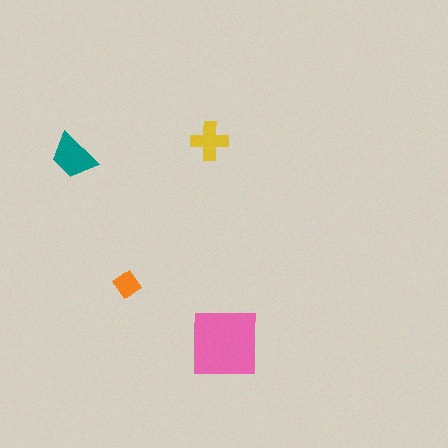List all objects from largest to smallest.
The pink square, the teal trapezoid, the yellow cross, the orange diamond.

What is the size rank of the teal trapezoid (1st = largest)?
2nd.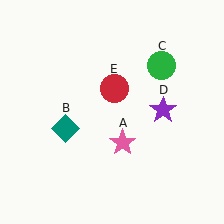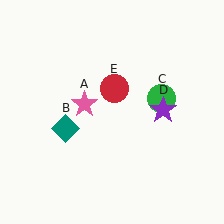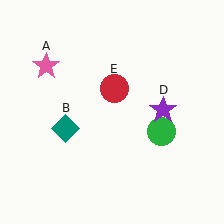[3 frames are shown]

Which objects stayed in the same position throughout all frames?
Teal diamond (object B) and purple star (object D) and red circle (object E) remained stationary.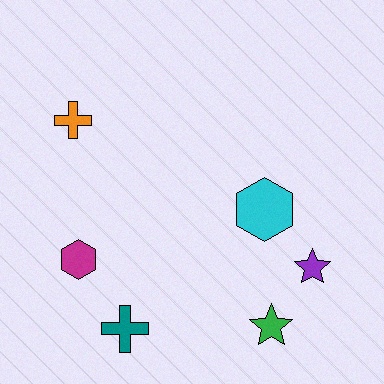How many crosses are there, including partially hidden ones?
There are 2 crosses.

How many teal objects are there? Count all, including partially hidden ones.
There is 1 teal object.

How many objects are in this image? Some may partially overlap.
There are 6 objects.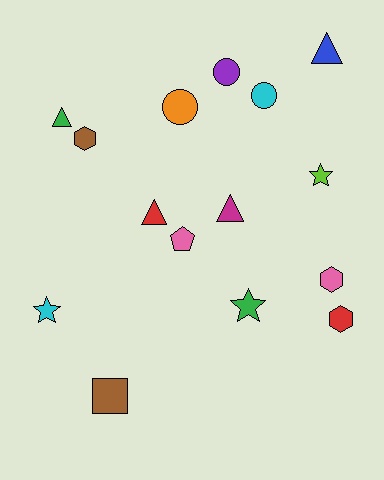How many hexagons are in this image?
There are 3 hexagons.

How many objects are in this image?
There are 15 objects.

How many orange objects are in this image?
There is 1 orange object.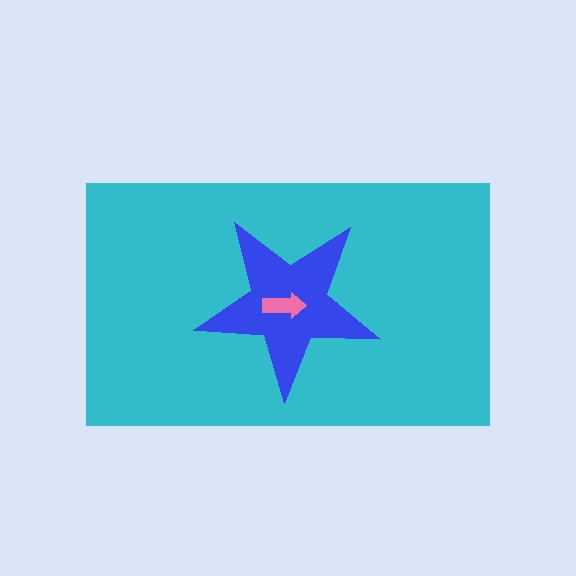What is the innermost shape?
The pink arrow.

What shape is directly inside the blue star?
The pink arrow.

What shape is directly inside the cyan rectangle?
The blue star.